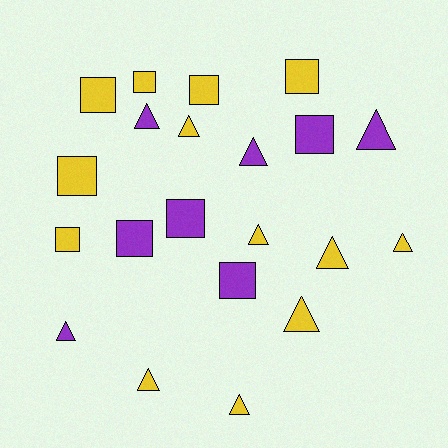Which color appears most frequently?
Yellow, with 13 objects.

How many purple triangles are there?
There are 4 purple triangles.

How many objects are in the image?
There are 21 objects.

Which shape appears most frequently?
Triangle, with 11 objects.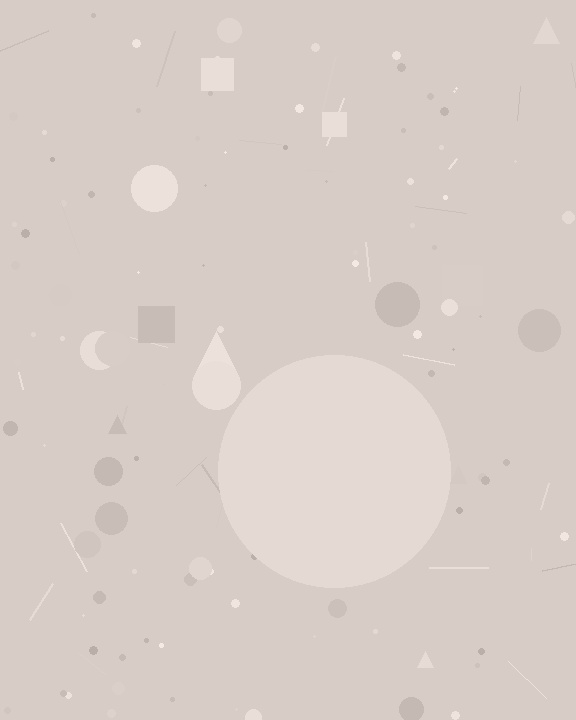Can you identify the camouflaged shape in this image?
The camouflaged shape is a circle.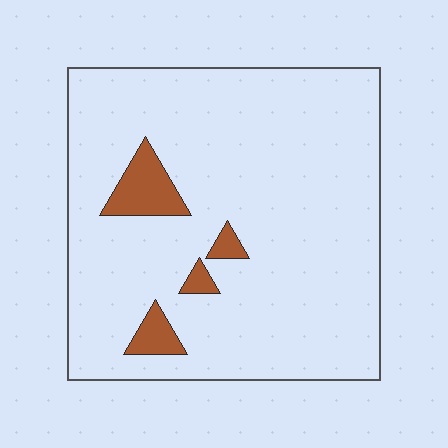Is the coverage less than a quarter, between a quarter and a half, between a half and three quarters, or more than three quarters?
Less than a quarter.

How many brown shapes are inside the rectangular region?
4.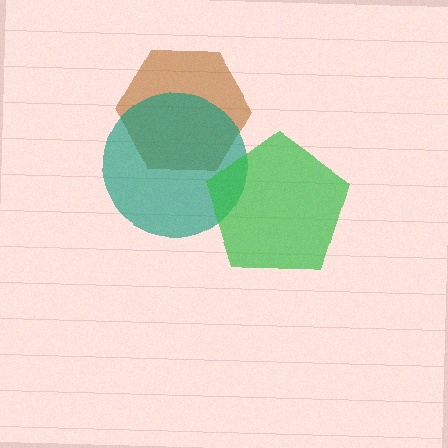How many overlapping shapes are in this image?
There are 3 overlapping shapes in the image.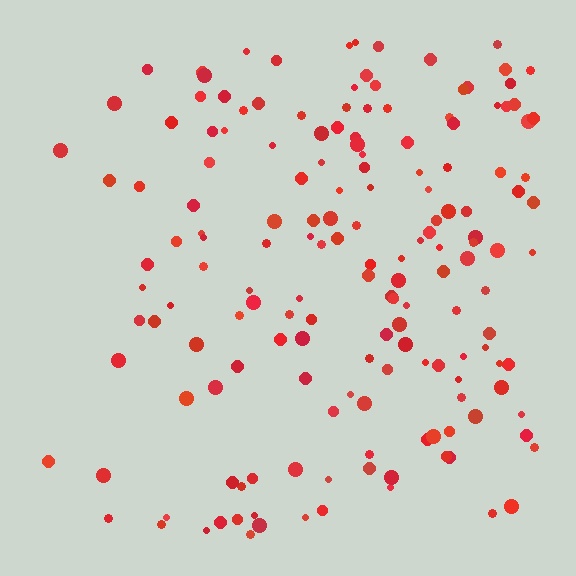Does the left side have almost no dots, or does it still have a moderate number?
Still a moderate number, just noticeably fewer than the right.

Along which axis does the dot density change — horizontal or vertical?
Horizontal.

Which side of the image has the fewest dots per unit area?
The left.